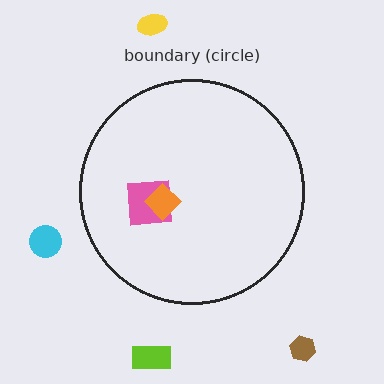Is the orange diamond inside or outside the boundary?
Inside.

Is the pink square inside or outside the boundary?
Inside.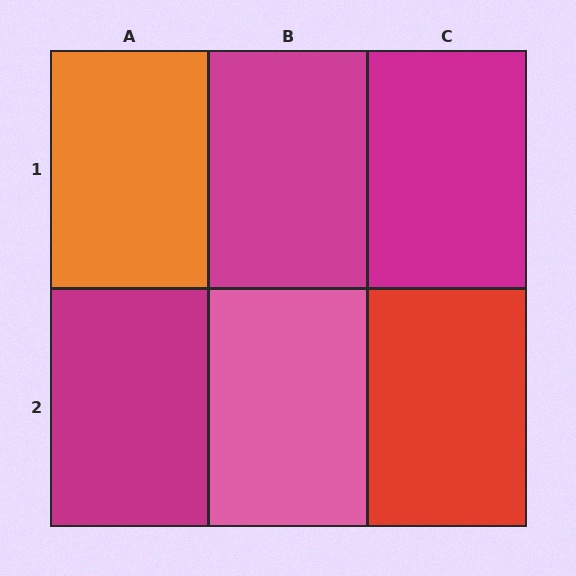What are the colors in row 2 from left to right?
Magenta, pink, red.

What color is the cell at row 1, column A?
Orange.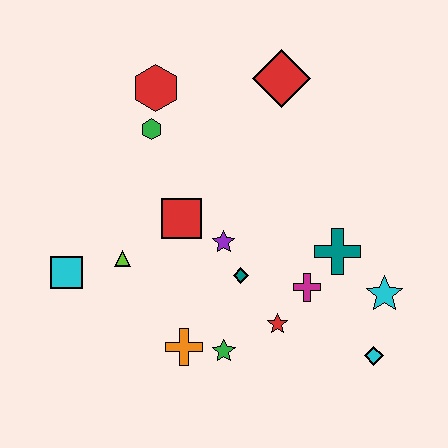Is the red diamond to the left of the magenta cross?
Yes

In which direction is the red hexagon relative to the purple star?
The red hexagon is above the purple star.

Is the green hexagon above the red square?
Yes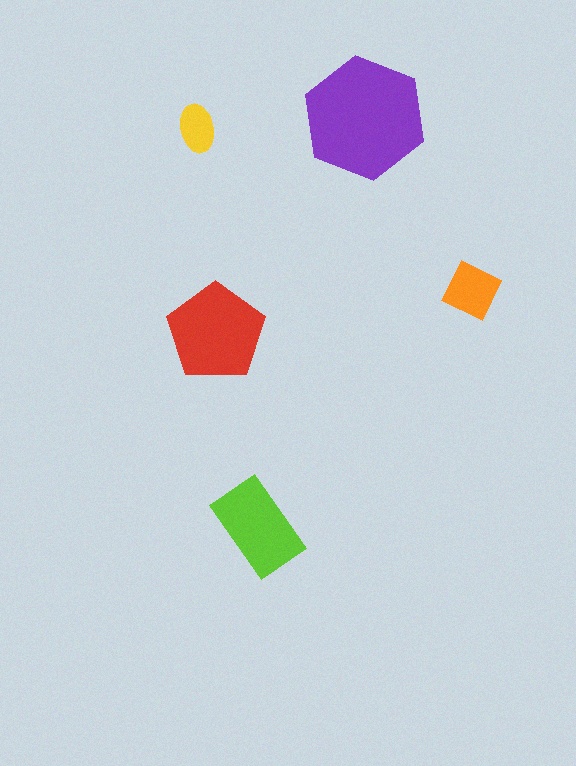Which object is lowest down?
The lime rectangle is bottommost.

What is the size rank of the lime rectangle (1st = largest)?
3rd.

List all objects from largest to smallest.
The purple hexagon, the red pentagon, the lime rectangle, the orange square, the yellow ellipse.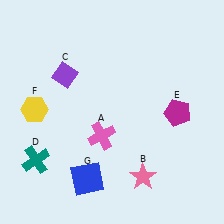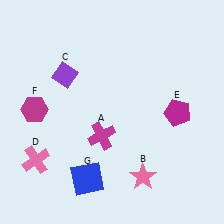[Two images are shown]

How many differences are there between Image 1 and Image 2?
There are 3 differences between the two images.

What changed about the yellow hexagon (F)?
In Image 1, F is yellow. In Image 2, it changed to magenta.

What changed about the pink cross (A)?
In Image 1, A is pink. In Image 2, it changed to magenta.